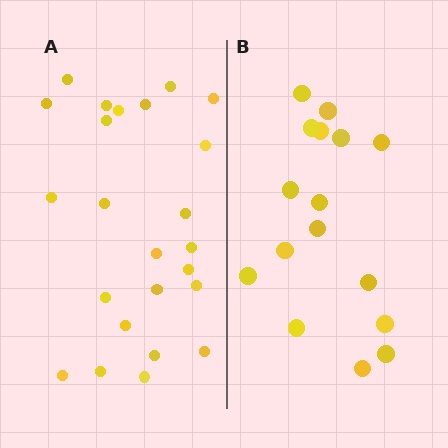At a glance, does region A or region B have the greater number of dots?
Region A (the left region) has more dots.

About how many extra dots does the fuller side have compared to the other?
Region A has roughly 8 or so more dots than region B.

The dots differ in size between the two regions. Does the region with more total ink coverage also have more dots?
No. Region B has more total ink coverage because its dots are larger, but region A actually contains more individual dots. Total area can be misleading — the number of items is what matters here.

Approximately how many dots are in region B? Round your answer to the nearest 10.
About 20 dots. (The exact count is 16, which rounds to 20.)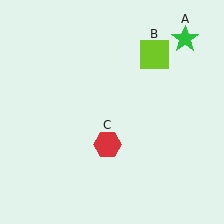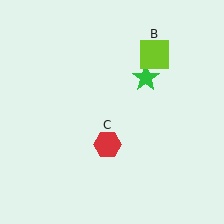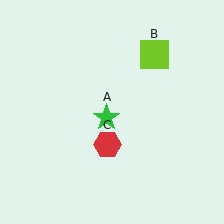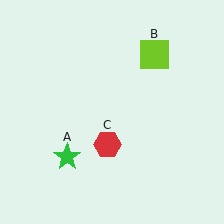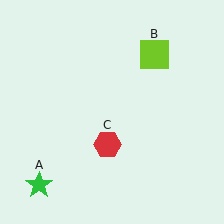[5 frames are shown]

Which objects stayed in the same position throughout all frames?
Lime square (object B) and red hexagon (object C) remained stationary.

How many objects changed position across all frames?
1 object changed position: green star (object A).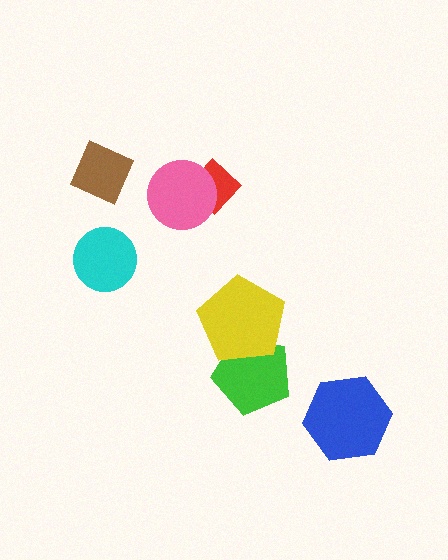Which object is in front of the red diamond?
The pink circle is in front of the red diamond.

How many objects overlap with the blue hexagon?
0 objects overlap with the blue hexagon.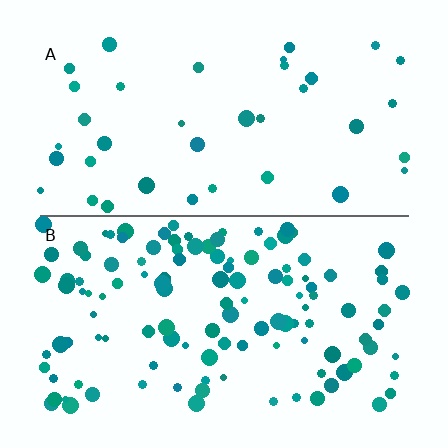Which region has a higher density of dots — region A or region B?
B (the bottom).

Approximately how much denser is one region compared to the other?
Approximately 3.2× — region B over region A.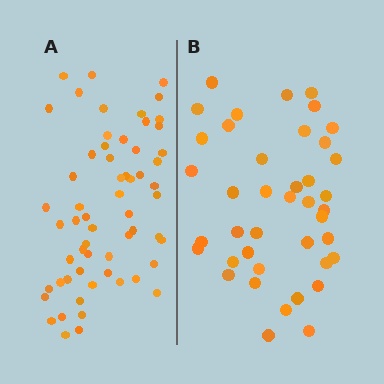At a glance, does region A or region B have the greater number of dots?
Region A (the left region) has more dots.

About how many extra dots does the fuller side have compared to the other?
Region A has approximately 20 more dots than region B.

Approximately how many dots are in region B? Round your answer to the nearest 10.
About 40 dots. (The exact count is 41, which rounds to 40.)